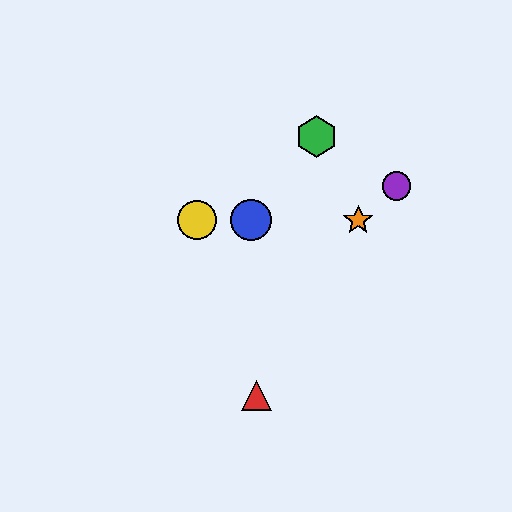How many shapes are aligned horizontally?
3 shapes (the blue circle, the yellow circle, the orange star) are aligned horizontally.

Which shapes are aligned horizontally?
The blue circle, the yellow circle, the orange star are aligned horizontally.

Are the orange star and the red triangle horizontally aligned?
No, the orange star is at y≈220 and the red triangle is at y≈396.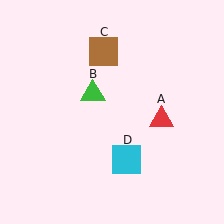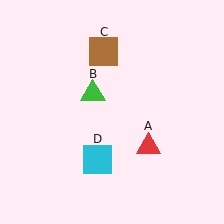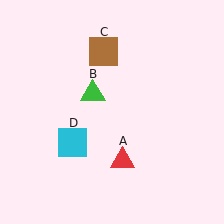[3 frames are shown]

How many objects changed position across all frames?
2 objects changed position: red triangle (object A), cyan square (object D).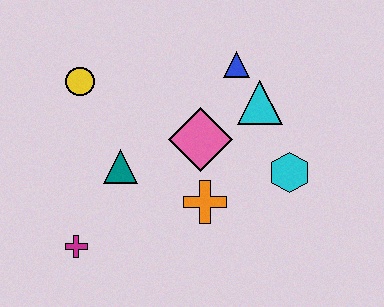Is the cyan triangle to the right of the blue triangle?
Yes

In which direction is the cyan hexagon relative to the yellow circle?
The cyan hexagon is to the right of the yellow circle.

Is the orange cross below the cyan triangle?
Yes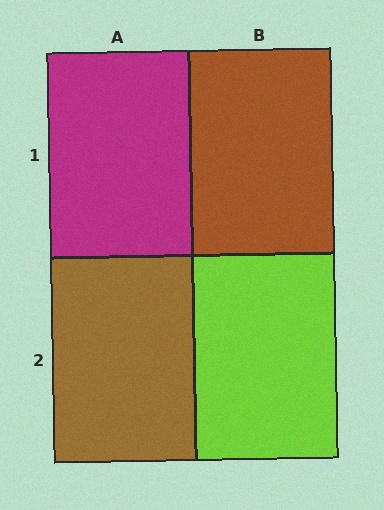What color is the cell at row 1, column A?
Magenta.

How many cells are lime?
1 cell is lime.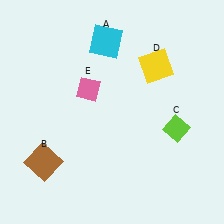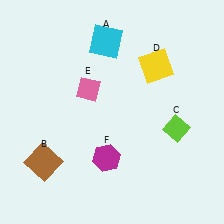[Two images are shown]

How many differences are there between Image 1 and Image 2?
There is 1 difference between the two images.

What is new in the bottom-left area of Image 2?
A magenta hexagon (F) was added in the bottom-left area of Image 2.